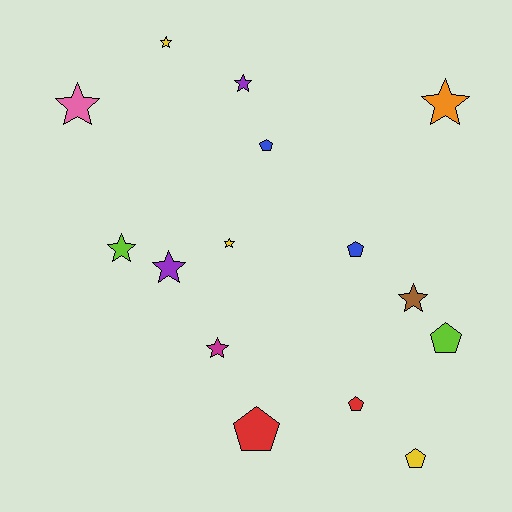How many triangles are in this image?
There are no triangles.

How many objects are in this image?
There are 15 objects.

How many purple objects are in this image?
There are 2 purple objects.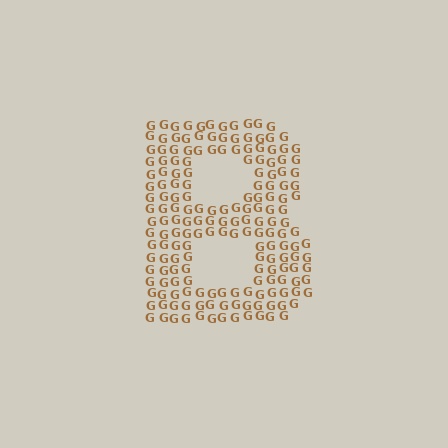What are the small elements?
The small elements are letter G's.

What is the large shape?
The large shape is the letter B.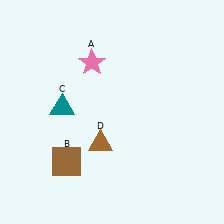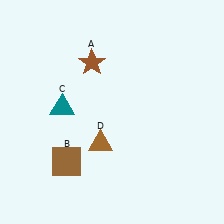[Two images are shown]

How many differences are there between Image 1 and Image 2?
There is 1 difference between the two images.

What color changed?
The star (A) changed from pink in Image 1 to brown in Image 2.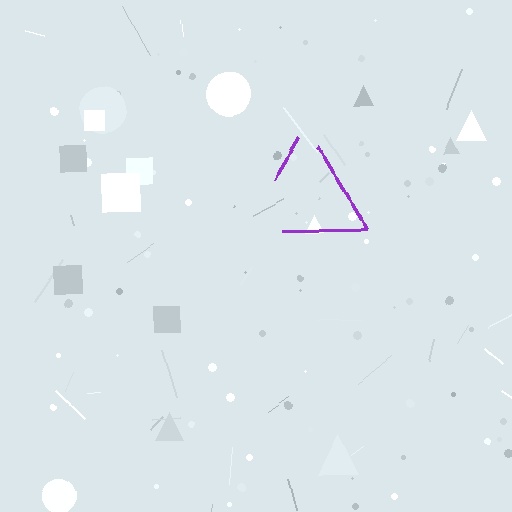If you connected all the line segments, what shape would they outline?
They would outline a triangle.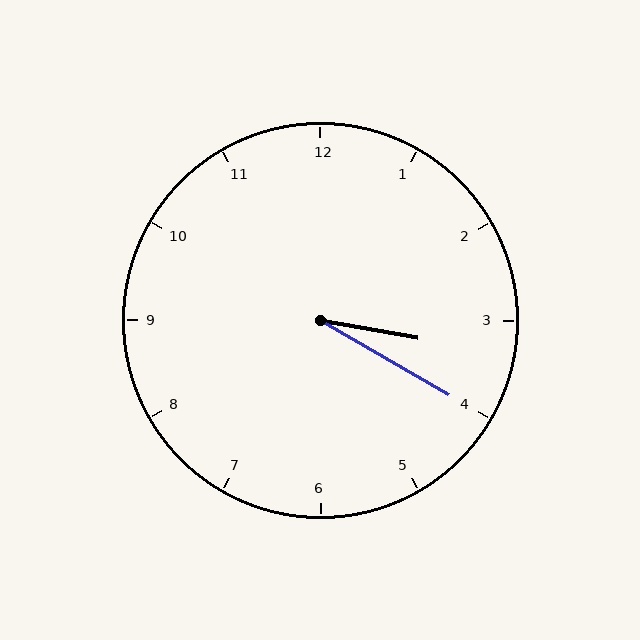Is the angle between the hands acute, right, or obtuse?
It is acute.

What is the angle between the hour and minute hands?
Approximately 20 degrees.